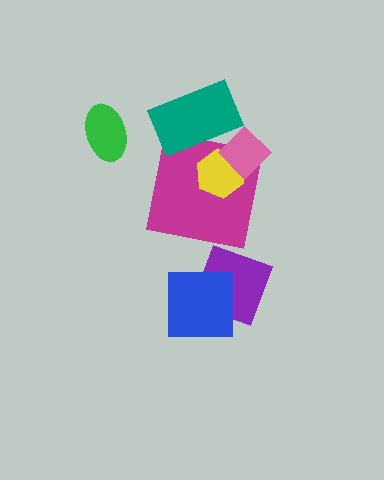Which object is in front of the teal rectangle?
The pink diamond is in front of the teal rectangle.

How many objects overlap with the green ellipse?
0 objects overlap with the green ellipse.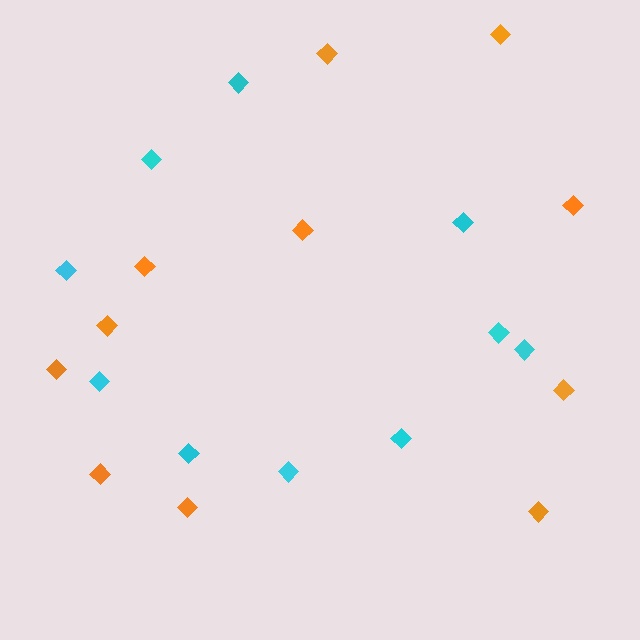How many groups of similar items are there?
There are 2 groups: one group of cyan diamonds (10) and one group of orange diamonds (11).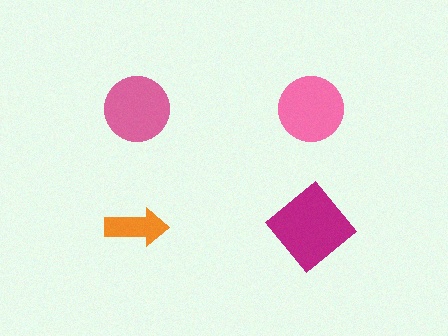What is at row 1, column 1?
A pink circle.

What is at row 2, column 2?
A magenta diamond.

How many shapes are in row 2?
2 shapes.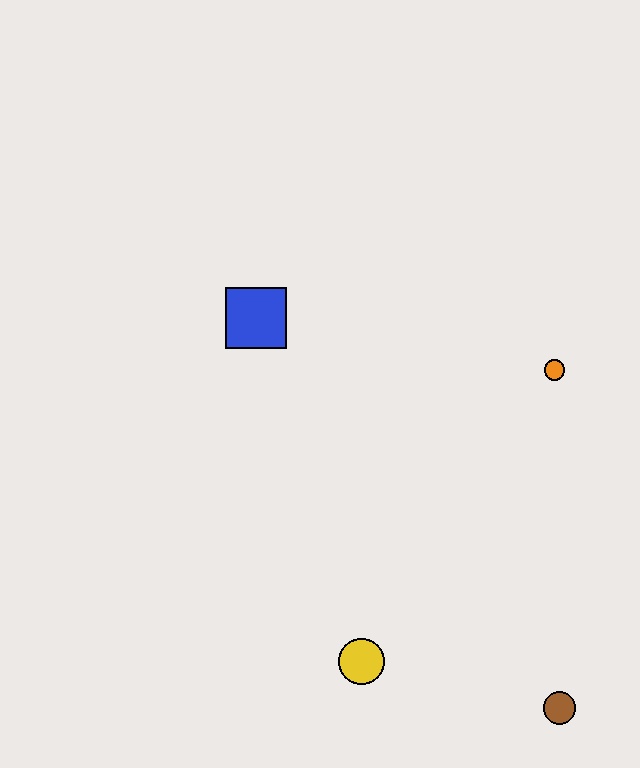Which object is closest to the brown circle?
The yellow circle is closest to the brown circle.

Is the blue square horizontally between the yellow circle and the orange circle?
No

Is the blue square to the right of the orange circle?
No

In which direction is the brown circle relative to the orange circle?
The brown circle is below the orange circle.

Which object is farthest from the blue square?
The brown circle is farthest from the blue square.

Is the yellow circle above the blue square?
No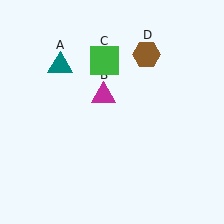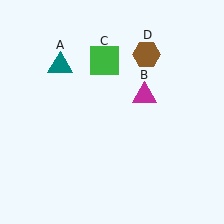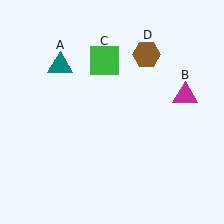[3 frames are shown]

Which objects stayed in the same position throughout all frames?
Teal triangle (object A) and green square (object C) and brown hexagon (object D) remained stationary.